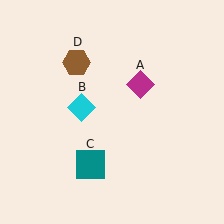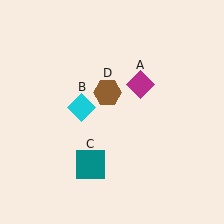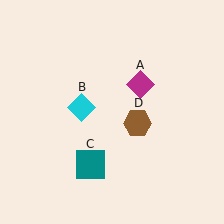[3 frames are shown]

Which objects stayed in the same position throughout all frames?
Magenta diamond (object A) and cyan diamond (object B) and teal square (object C) remained stationary.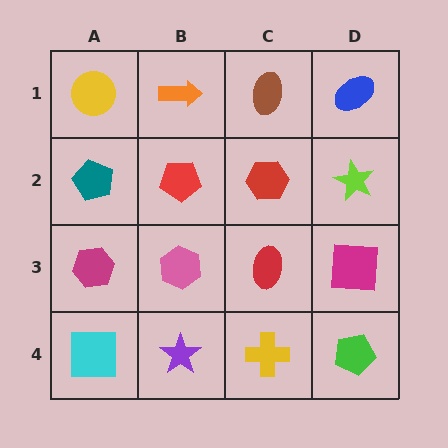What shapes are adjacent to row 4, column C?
A red ellipse (row 3, column C), a purple star (row 4, column B), a green pentagon (row 4, column D).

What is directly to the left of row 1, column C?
An orange arrow.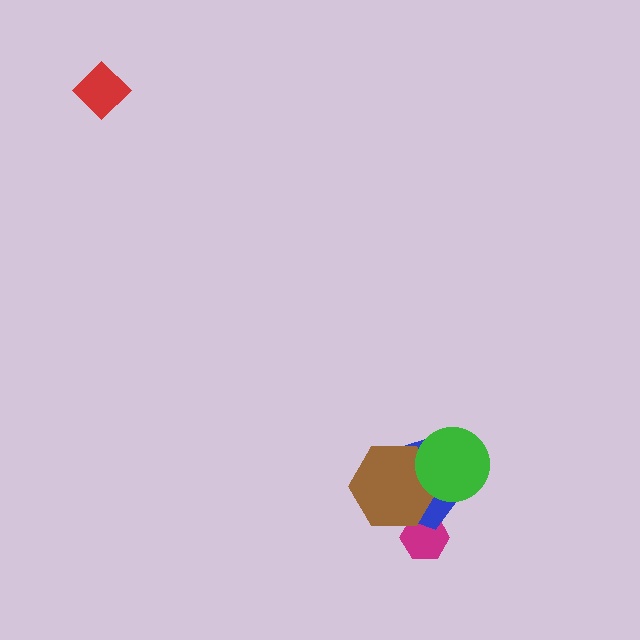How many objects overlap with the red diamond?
0 objects overlap with the red diamond.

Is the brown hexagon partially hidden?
Yes, it is partially covered by another shape.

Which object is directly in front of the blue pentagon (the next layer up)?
The brown hexagon is directly in front of the blue pentagon.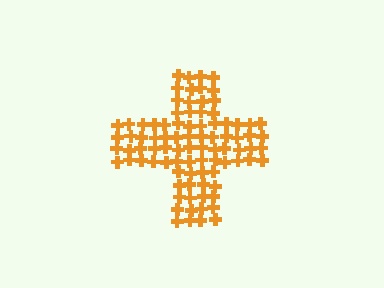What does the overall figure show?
The overall figure shows a cross.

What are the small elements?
The small elements are crosses.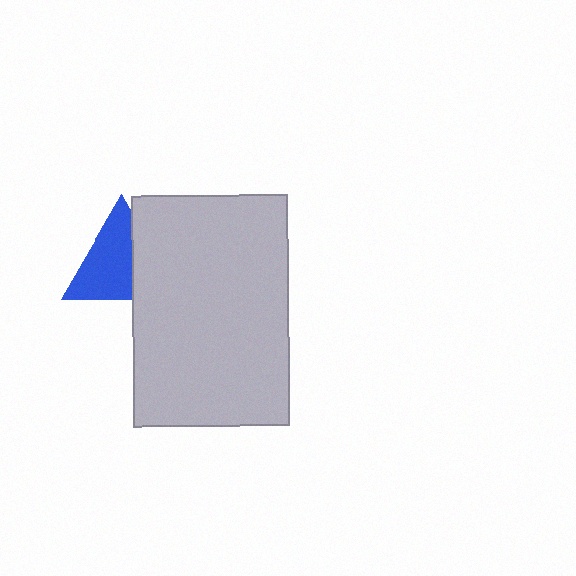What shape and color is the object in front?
The object in front is a light gray rectangle.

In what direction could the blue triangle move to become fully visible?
The blue triangle could move left. That would shift it out from behind the light gray rectangle entirely.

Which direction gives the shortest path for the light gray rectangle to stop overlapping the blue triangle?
Moving right gives the shortest separation.